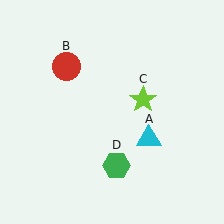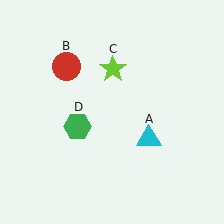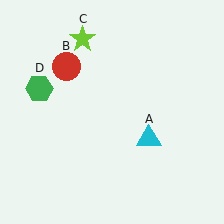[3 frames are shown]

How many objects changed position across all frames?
2 objects changed position: lime star (object C), green hexagon (object D).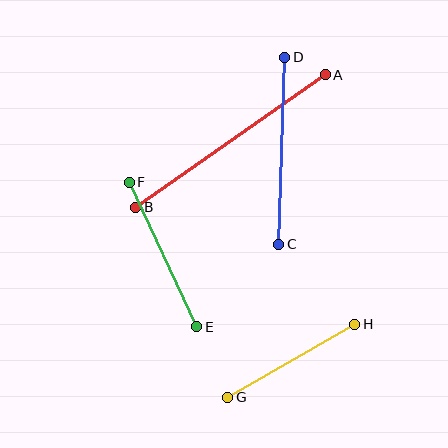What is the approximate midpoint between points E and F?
The midpoint is at approximately (163, 255) pixels.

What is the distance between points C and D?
The distance is approximately 187 pixels.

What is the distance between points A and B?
The distance is approximately 231 pixels.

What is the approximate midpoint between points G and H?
The midpoint is at approximately (291, 361) pixels.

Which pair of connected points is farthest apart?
Points A and B are farthest apart.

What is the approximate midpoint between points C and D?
The midpoint is at approximately (282, 151) pixels.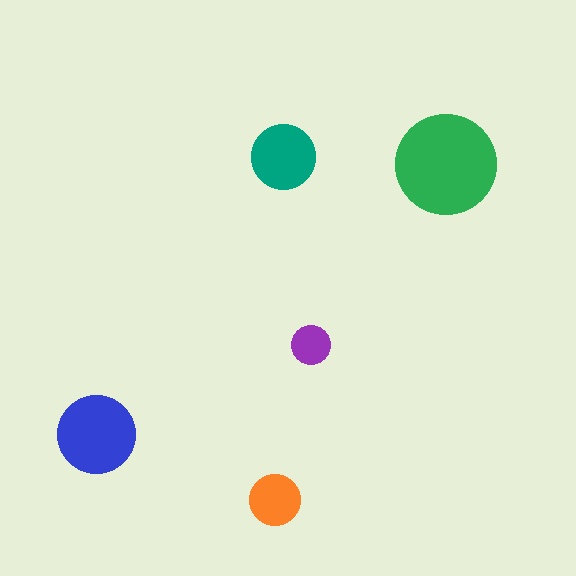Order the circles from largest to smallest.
the green one, the blue one, the teal one, the orange one, the purple one.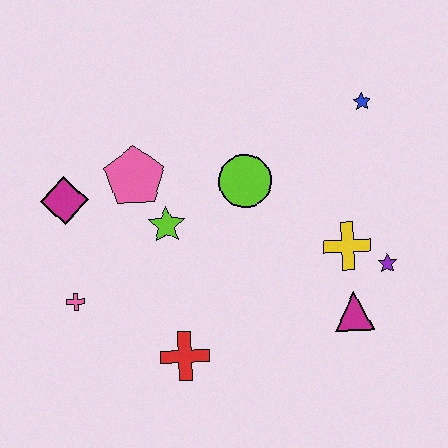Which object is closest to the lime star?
The pink pentagon is closest to the lime star.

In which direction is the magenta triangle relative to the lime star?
The magenta triangle is to the right of the lime star.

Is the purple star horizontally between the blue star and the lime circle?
No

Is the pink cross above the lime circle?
No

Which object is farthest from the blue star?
The pink cross is farthest from the blue star.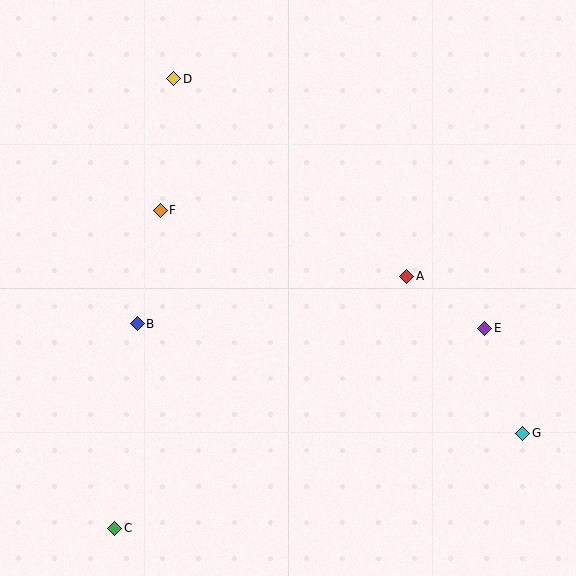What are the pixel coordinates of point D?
Point D is at (174, 79).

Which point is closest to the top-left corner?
Point D is closest to the top-left corner.